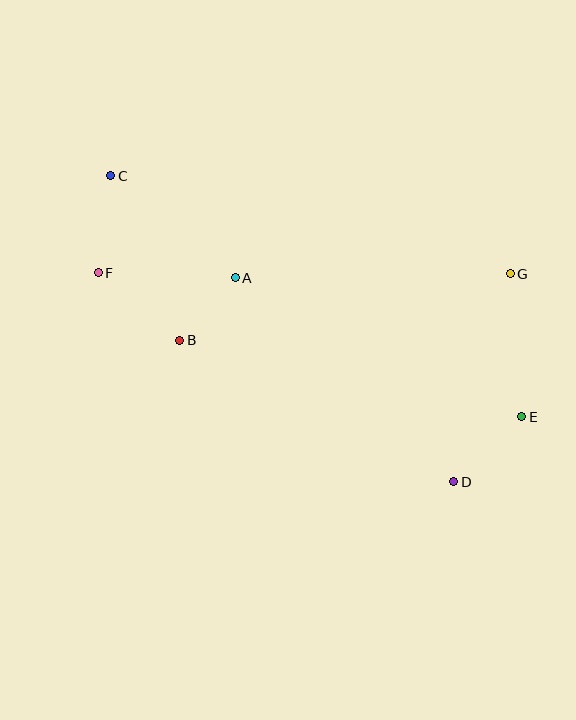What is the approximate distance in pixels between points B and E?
The distance between B and E is approximately 351 pixels.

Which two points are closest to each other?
Points A and B are closest to each other.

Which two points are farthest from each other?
Points C and E are farthest from each other.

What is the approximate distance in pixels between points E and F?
The distance between E and F is approximately 447 pixels.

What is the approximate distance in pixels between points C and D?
The distance between C and D is approximately 459 pixels.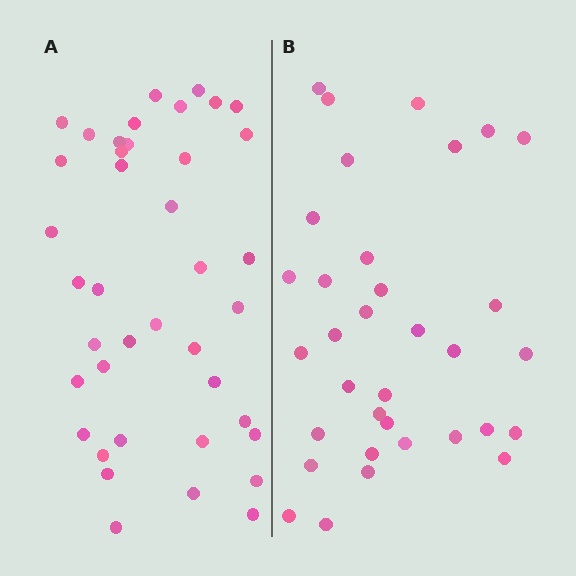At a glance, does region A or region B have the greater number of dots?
Region A (the left region) has more dots.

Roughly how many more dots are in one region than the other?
Region A has about 6 more dots than region B.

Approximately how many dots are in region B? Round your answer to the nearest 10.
About 30 dots. (The exact count is 34, which rounds to 30.)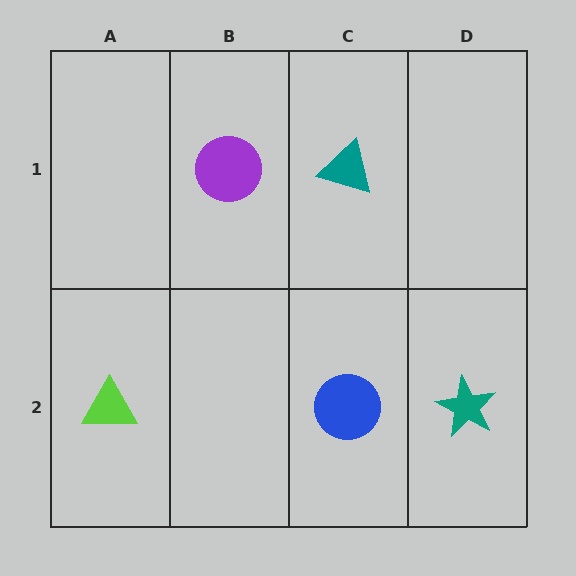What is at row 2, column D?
A teal star.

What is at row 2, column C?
A blue circle.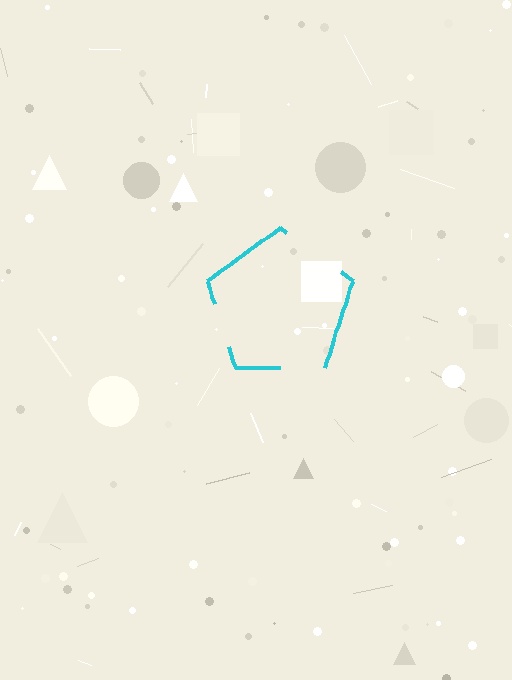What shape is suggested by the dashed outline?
The dashed outline suggests a pentagon.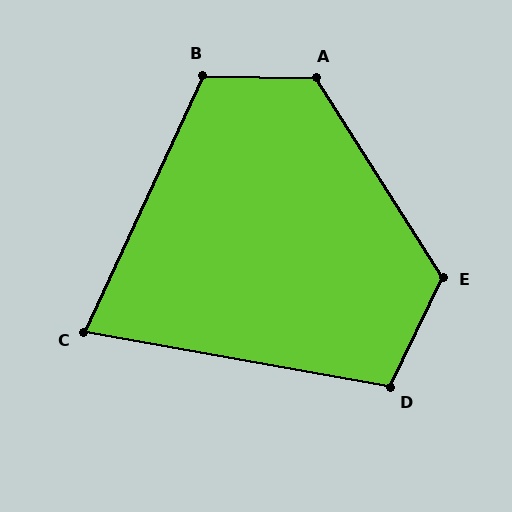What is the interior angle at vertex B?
Approximately 114 degrees (obtuse).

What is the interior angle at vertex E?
Approximately 122 degrees (obtuse).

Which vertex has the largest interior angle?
A, at approximately 124 degrees.